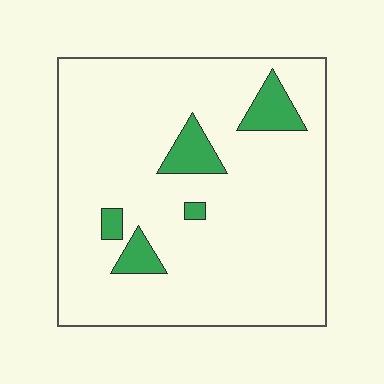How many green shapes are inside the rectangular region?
5.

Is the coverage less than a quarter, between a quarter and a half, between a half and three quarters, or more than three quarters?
Less than a quarter.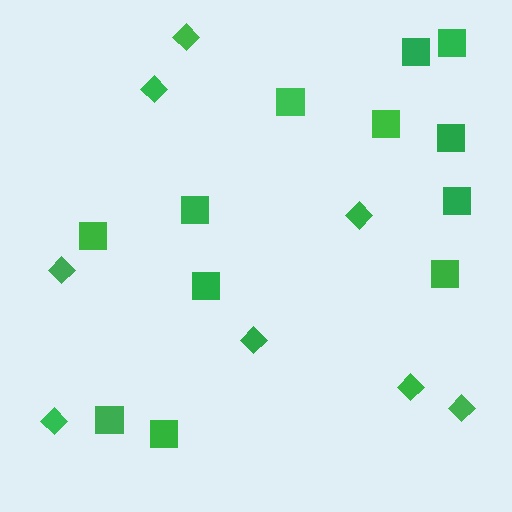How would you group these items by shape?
There are 2 groups: one group of squares (12) and one group of diamonds (8).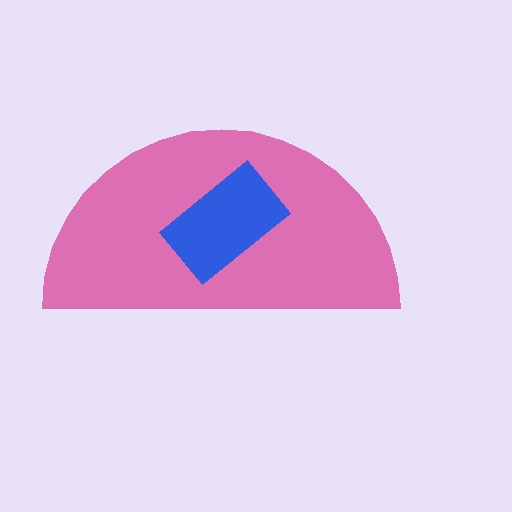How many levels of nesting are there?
2.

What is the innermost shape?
The blue rectangle.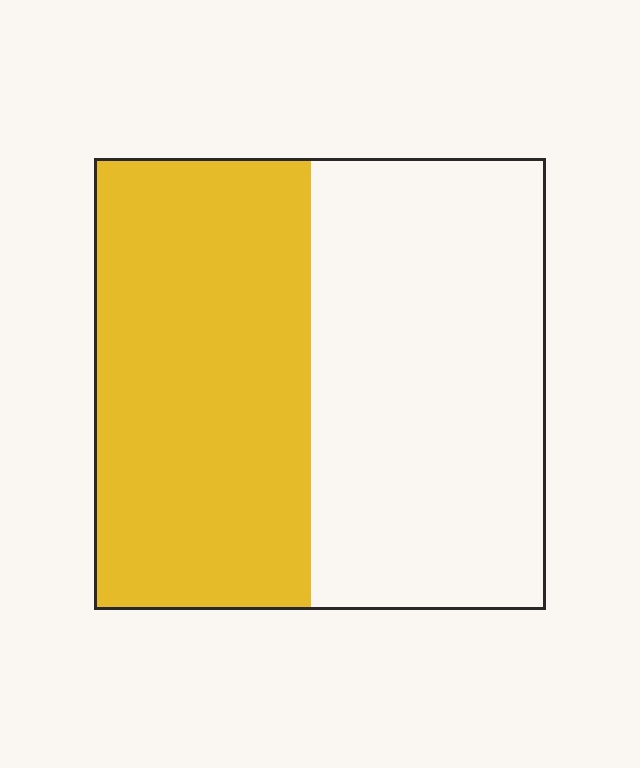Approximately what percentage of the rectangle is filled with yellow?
Approximately 50%.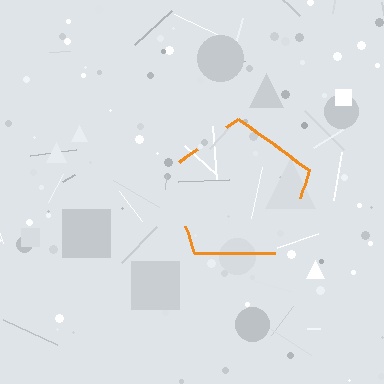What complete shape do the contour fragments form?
The contour fragments form a pentagon.